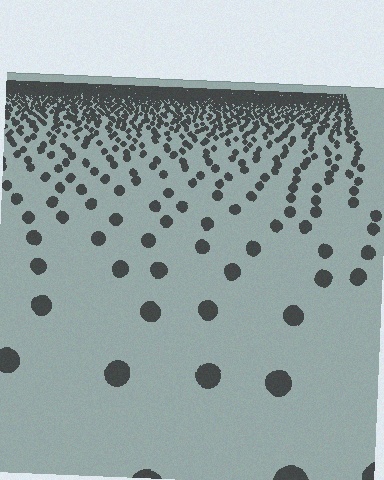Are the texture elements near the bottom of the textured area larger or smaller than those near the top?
Larger. Near the bottom, elements are closer to the viewer and appear at a bigger on-screen size.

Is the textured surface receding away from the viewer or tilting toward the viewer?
The surface is receding away from the viewer. Texture elements get smaller and denser toward the top.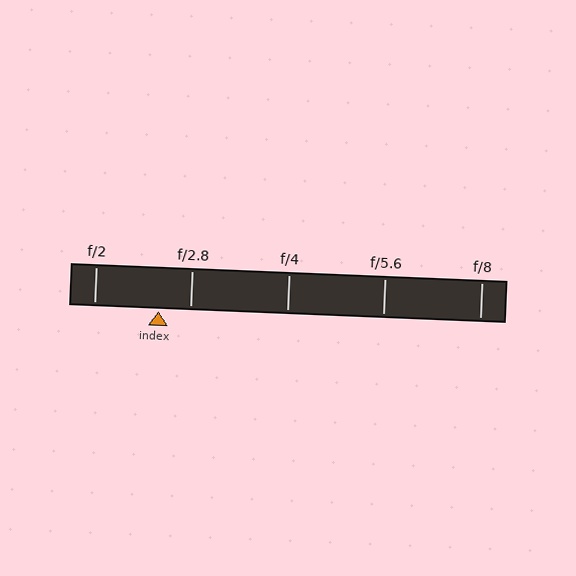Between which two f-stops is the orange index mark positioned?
The index mark is between f/2 and f/2.8.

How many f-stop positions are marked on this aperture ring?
There are 5 f-stop positions marked.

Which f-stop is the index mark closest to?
The index mark is closest to f/2.8.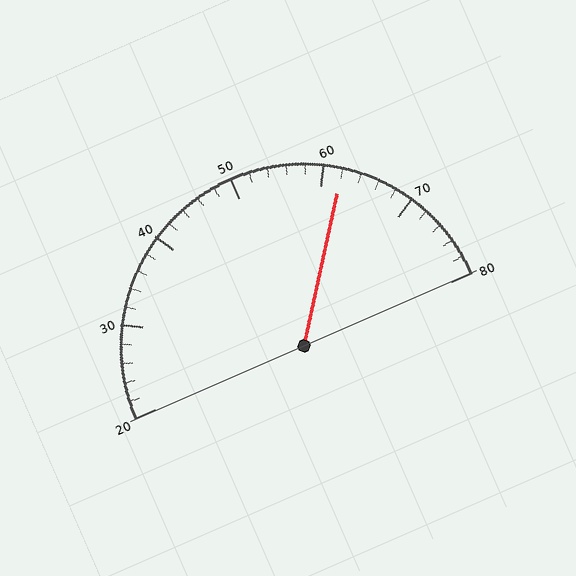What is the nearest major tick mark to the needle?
The nearest major tick mark is 60.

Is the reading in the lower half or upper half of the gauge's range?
The reading is in the upper half of the range (20 to 80).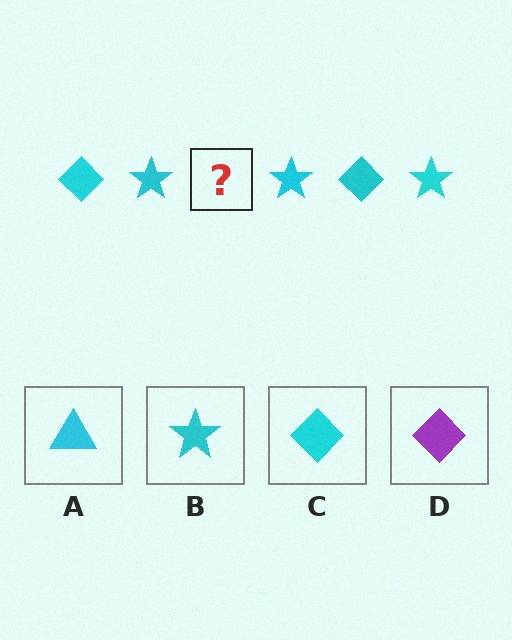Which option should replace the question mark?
Option C.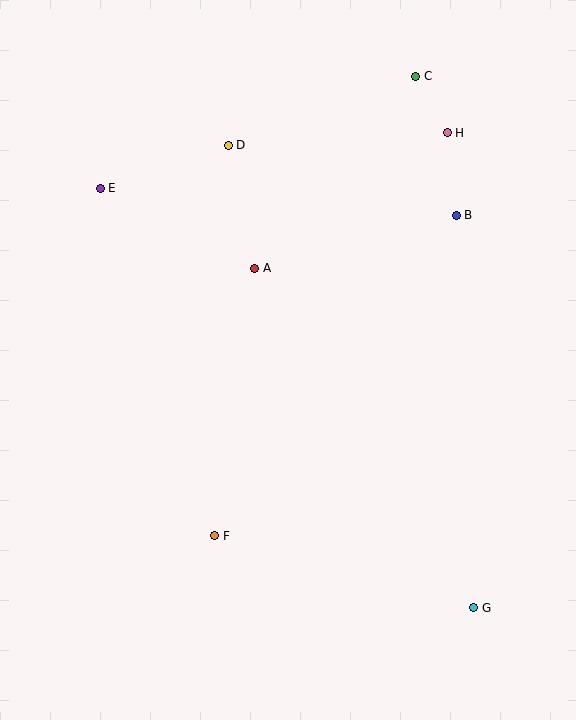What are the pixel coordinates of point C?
Point C is at (416, 76).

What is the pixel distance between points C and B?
The distance between C and B is 144 pixels.